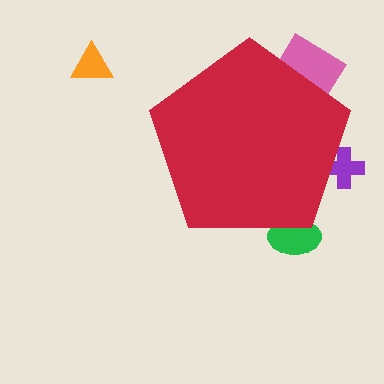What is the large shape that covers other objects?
A red pentagon.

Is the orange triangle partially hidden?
No, the orange triangle is fully visible.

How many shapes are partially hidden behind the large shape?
3 shapes are partially hidden.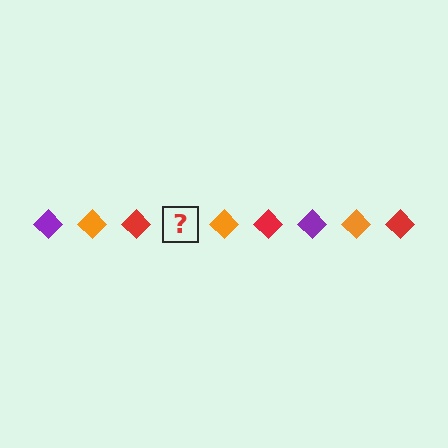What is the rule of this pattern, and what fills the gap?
The rule is that the pattern cycles through purple, orange, red diamonds. The gap should be filled with a purple diamond.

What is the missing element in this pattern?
The missing element is a purple diamond.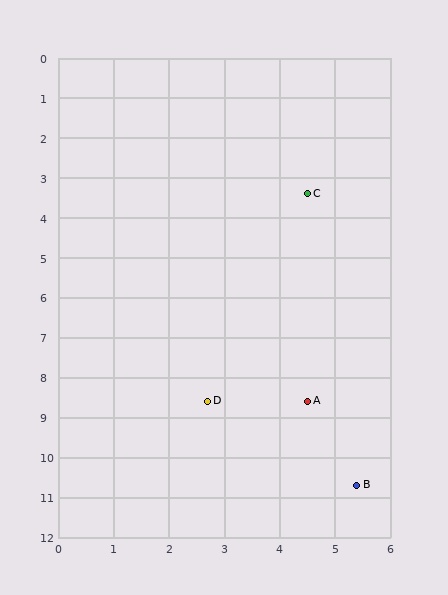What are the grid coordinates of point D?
Point D is at approximately (2.7, 8.6).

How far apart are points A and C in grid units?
Points A and C are about 5.2 grid units apart.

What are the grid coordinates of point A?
Point A is at approximately (4.5, 8.6).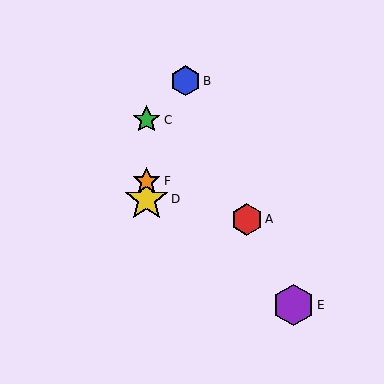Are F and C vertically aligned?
Yes, both are at x≈147.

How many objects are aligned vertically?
3 objects (C, D, F) are aligned vertically.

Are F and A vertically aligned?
No, F is at x≈147 and A is at x≈247.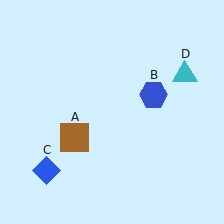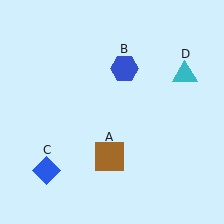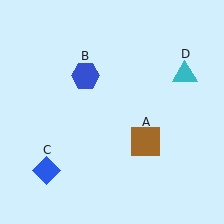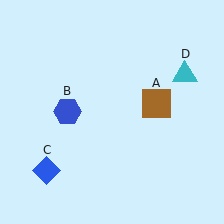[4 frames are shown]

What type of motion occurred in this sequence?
The brown square (object A), blue hexagon (object B) rotated counterclockwise around the center of the scene.